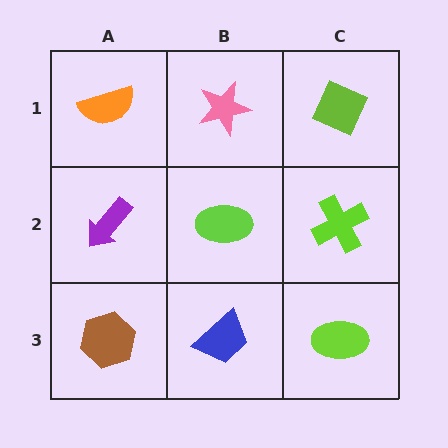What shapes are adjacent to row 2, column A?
An orange semicircle (row 1, column A), a brown hexagon (row 3, column A), a lime ellipse (row 2, column B).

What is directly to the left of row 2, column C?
A lime ellipse.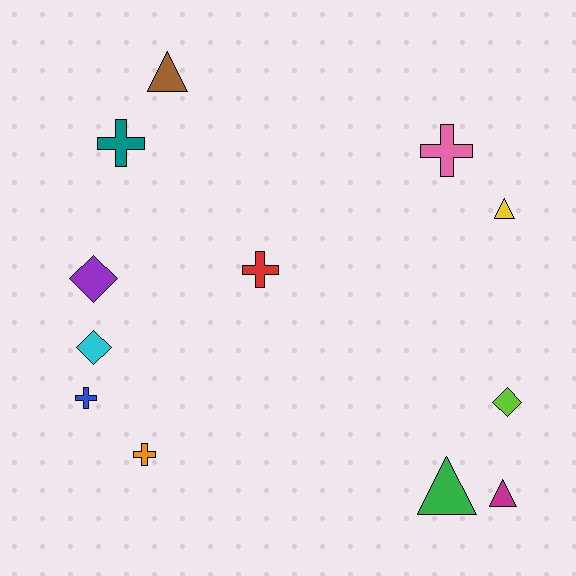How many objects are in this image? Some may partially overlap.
There are 12 objects.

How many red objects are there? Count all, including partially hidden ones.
There is 1 red object.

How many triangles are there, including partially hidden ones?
There are 4 triangles.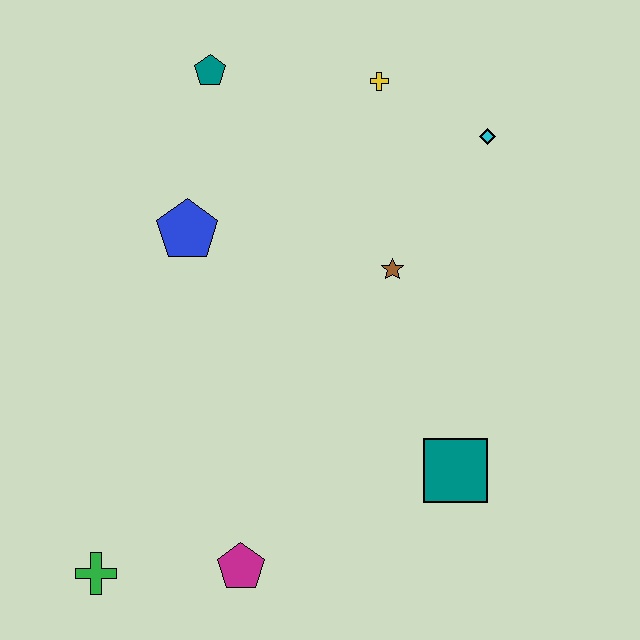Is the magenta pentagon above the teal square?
No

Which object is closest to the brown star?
The cyan diamond is closest to the brown star.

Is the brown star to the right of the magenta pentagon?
Yes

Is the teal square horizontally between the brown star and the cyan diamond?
Yes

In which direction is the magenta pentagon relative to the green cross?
The magenta pentagon is to the right of the green cross.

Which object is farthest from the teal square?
The teal pentagon is farthest from the teal square.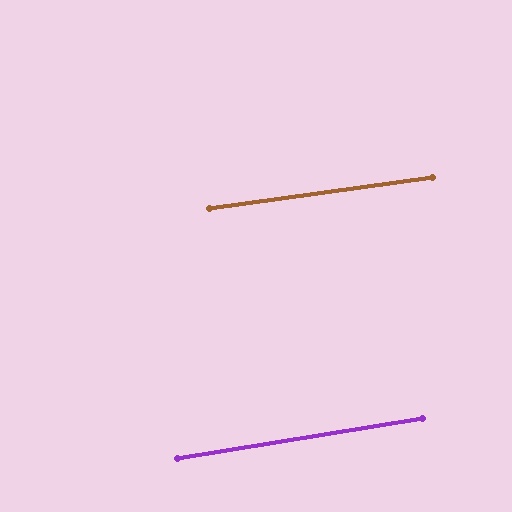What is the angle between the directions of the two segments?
Approximately 1 degree.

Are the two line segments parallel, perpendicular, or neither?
Parallel — their directions differ by only 1.3°.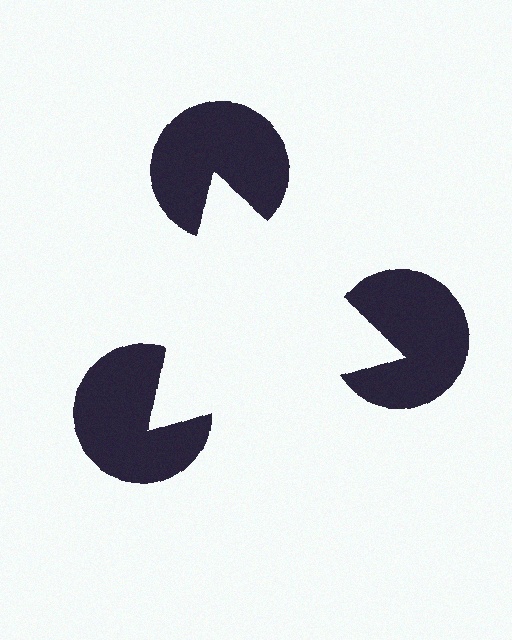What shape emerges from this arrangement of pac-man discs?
An illusory triangle — its edges are inferred from the aligned wedge cuts in the pac-man discs, not physically drawn.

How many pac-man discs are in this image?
There are 3 — one at each vertex of the illusory triangle.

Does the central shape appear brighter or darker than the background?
It typically appears slightly brighter than the background, even though no actual brightness change is drawn.